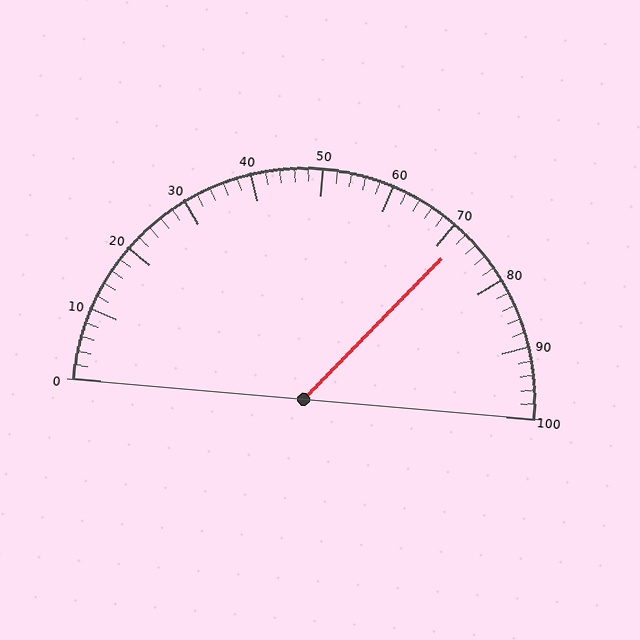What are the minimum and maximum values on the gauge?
The gauge ranges from 0 to 100.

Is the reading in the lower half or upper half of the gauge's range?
The reading is in the upper half of the range (0 to 100).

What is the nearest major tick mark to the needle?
The nearest major tick mark is 70.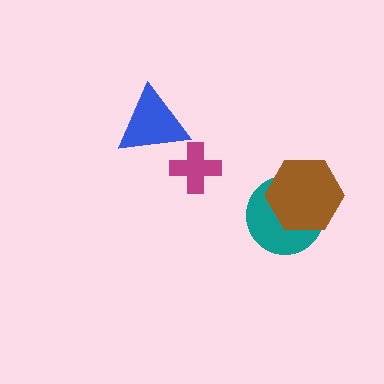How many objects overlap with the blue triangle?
0 objects overlap with the blue triangle.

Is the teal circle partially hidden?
Yes, it is partially covered by another shape.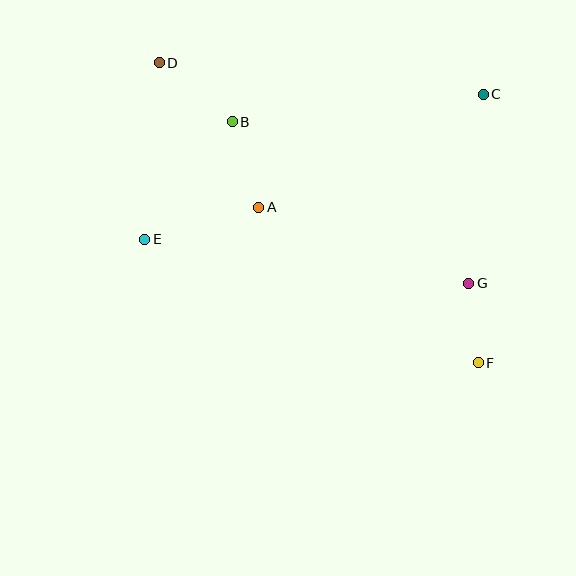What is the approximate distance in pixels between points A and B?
The distance between A and B is approximately 89 pixels.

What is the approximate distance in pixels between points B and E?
The distance between B and E is approximately 146 pixels.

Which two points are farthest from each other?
Points D and F are farthest from each other.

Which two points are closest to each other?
Points F and G are closest to each other.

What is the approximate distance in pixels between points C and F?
The distance between C and F is approximately 269 pixels.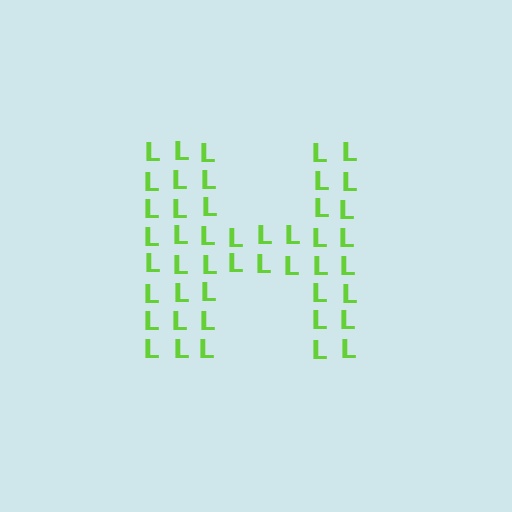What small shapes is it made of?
It is made of small letter L's.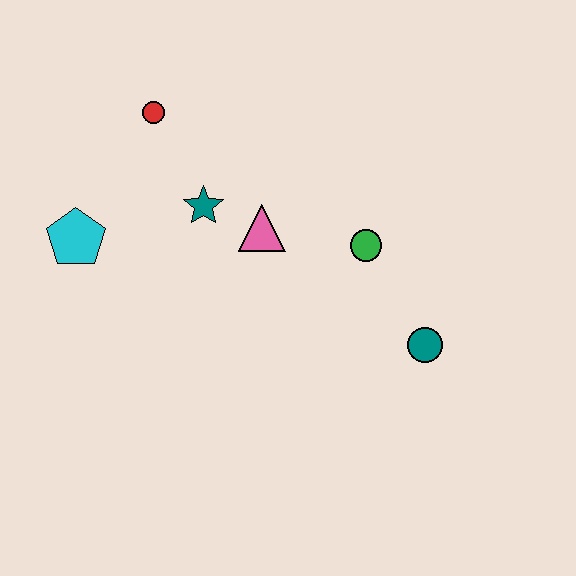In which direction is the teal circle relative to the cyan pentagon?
The teal circle is to the right of the cyan pentagon.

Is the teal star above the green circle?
Yes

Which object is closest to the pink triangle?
The teal star is closest to the pink triangle.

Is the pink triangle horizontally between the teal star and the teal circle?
Yes